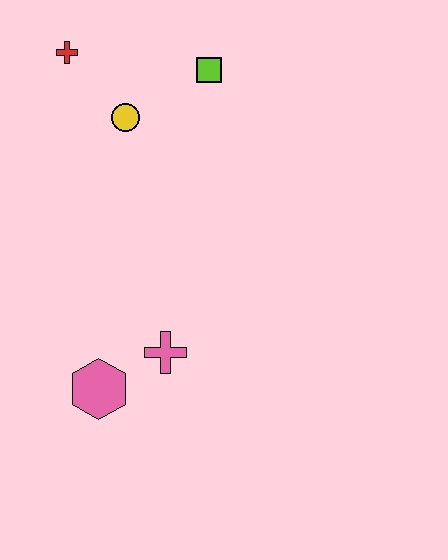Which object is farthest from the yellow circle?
The pink hexagon is farthest from the yellow circle.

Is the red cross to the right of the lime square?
No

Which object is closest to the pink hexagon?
The pink cross is closest to the pink hexagon.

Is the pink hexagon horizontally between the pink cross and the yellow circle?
No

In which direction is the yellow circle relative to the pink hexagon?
The yellow circle is above the pink hexagon.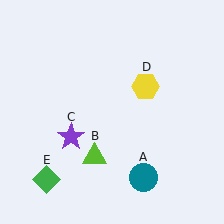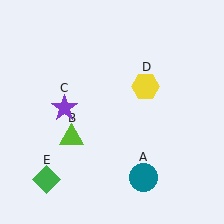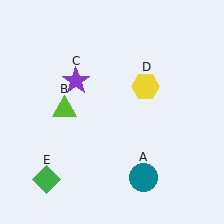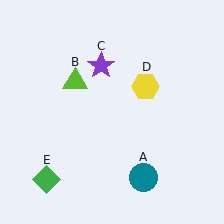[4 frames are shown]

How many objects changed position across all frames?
2 objects changed position: lime triangle (object B), purple star (object C).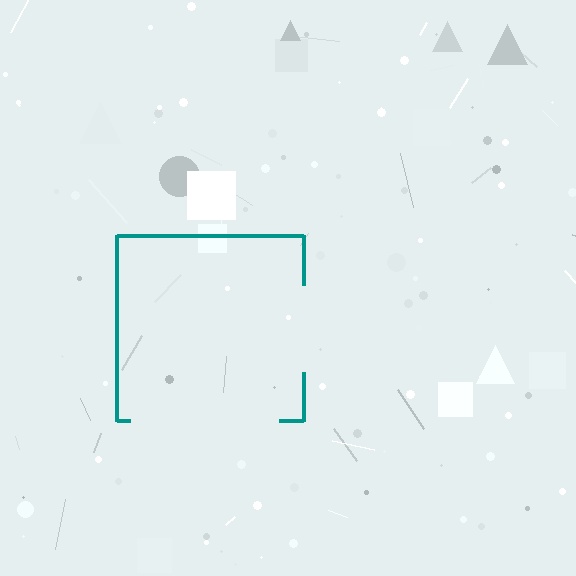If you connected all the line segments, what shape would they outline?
They would outline a square.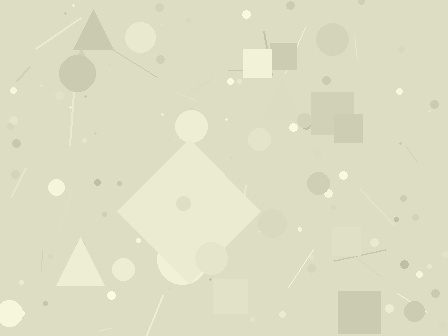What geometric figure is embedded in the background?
A diamond is embedded in the background.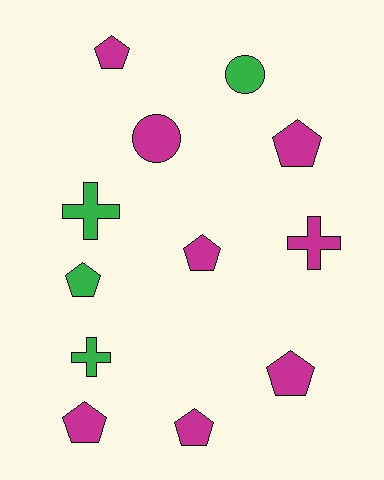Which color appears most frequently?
Magenta, with 8 objects.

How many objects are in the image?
There are 12 objects.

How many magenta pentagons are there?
There are 6 magenta pentagons.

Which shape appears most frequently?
Pentagon, with 7 objects.